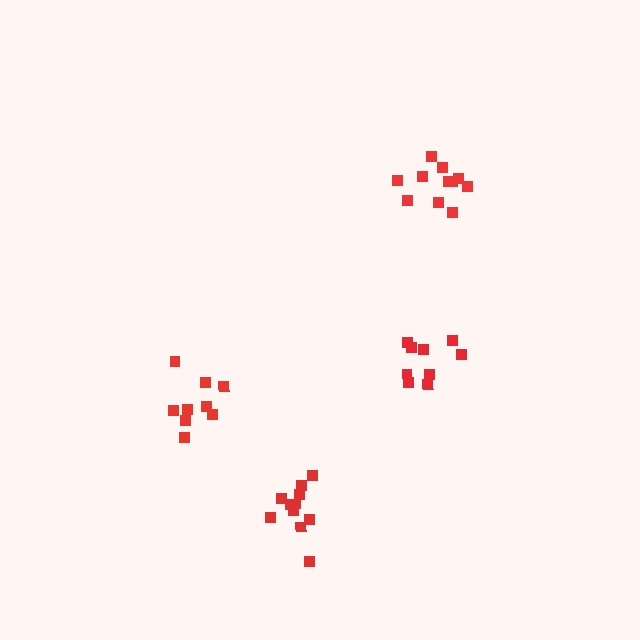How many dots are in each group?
Group 1: 11 dots, Group 2: 9 dots, Group 3: 11 dots, Group 4: 9 dots (40 total).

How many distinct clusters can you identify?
There are 4 distinct clusters.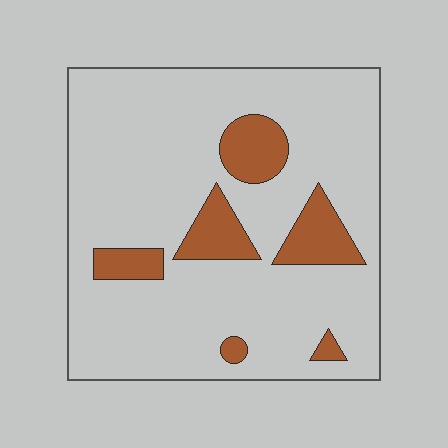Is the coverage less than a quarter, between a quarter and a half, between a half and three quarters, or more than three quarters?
Less than a quarter.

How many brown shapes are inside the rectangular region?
6.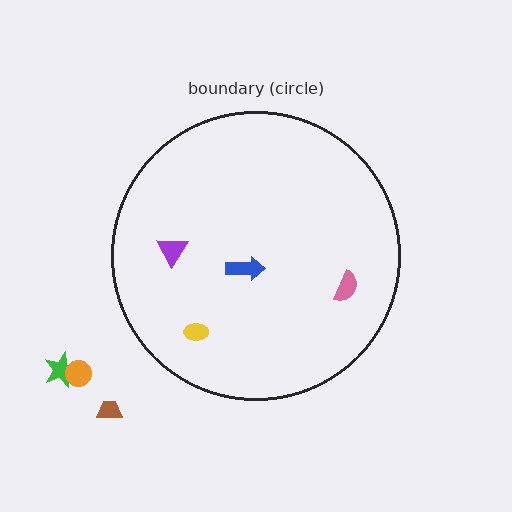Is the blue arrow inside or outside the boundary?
Inside.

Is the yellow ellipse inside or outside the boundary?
Inside.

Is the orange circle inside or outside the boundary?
Outside.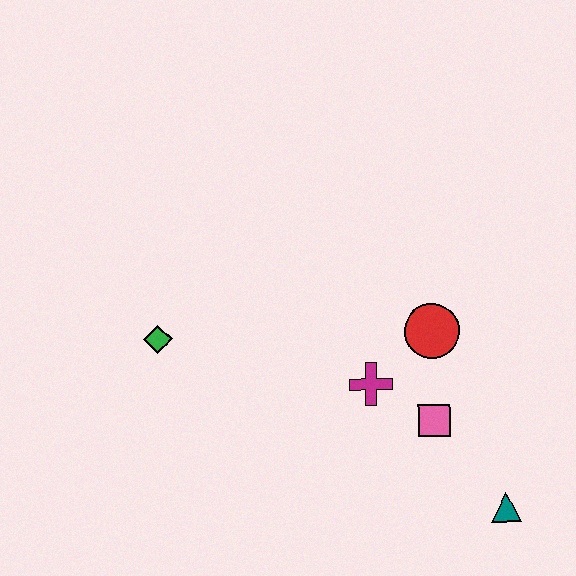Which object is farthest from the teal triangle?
The green diamond is farthest from the teal triangle.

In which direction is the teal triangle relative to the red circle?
The teal triangle is below the red circle.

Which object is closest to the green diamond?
The magenta cross is closest to the green diamond.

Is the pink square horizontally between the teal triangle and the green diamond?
Yes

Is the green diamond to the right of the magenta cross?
No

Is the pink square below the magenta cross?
Yes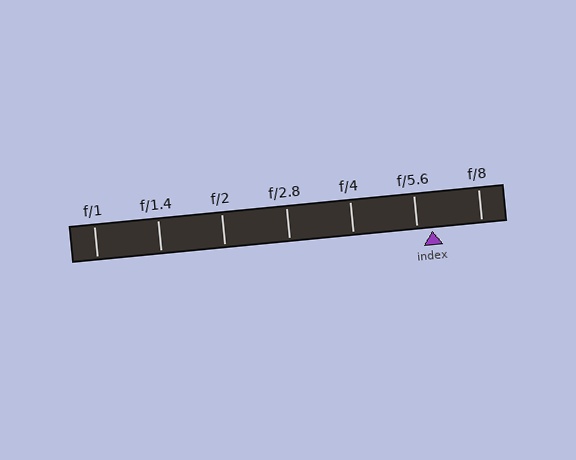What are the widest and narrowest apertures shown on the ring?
The widest aperture shown is f/1 and the narrowest is f/8.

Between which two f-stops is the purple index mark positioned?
The index mark is between f/5.6 and f/8.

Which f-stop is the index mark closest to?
The index mark is closest to f/5.6.